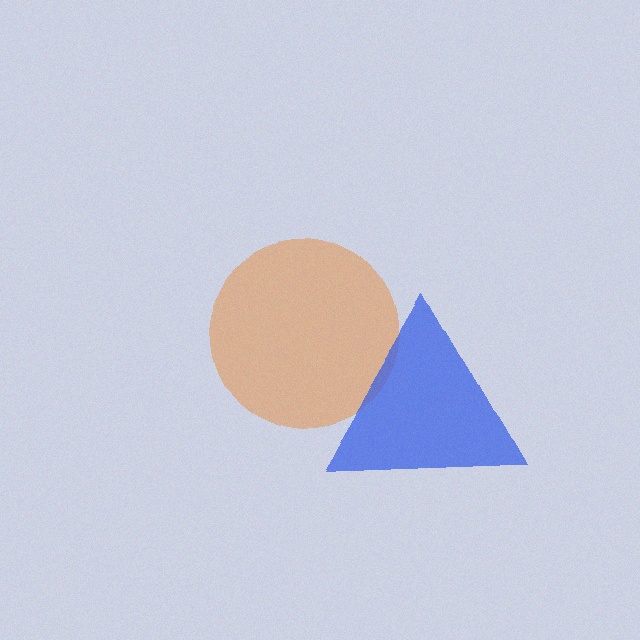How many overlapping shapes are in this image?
There are 2 overlapping shapes in the image.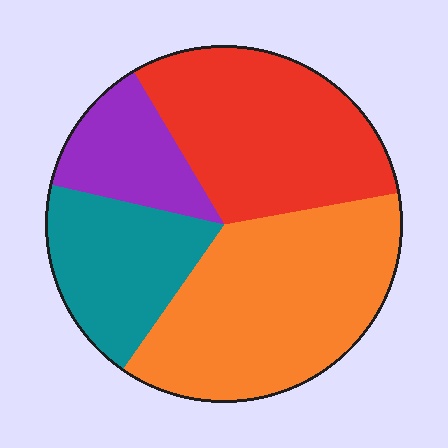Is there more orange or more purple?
Orange.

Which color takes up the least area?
Purple, at roughly 15%.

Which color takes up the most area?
Orange, at roughly 35%.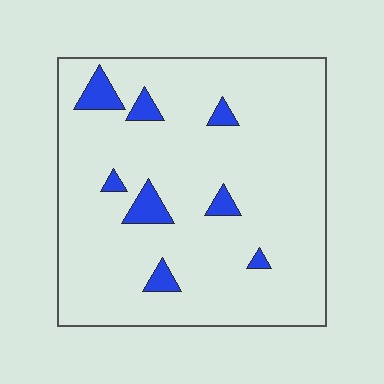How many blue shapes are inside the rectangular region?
8.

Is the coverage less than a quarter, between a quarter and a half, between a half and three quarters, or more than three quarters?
Less than a quarter.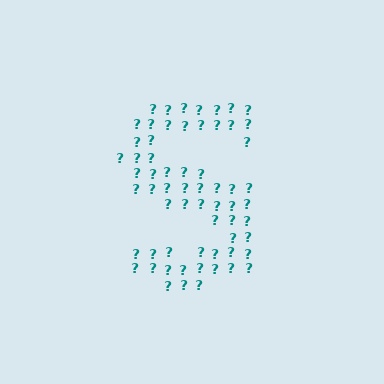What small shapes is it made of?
It is made of small question marks.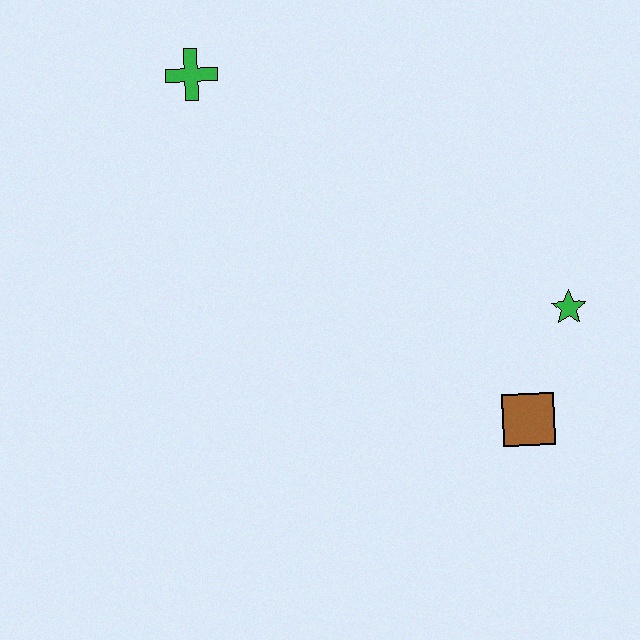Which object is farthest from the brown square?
The green cross is farthest from the brown square.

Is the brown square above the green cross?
No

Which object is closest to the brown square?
The green star is closest to the brown square.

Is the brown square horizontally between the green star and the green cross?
Yes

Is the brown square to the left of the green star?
Yes